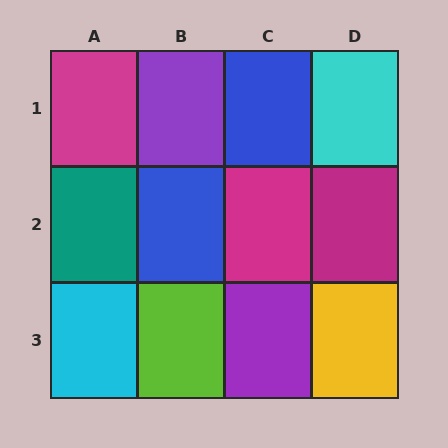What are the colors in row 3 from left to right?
Cyan, lime, purple, yellow.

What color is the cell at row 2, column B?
Blue.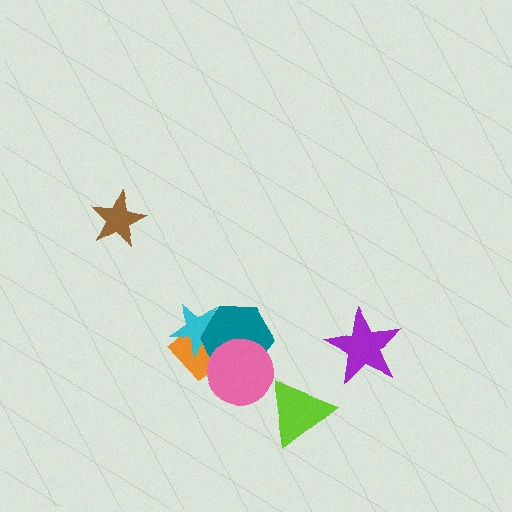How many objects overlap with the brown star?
0 objects overlap with the brown star.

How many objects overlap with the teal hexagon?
3 objects overlap with the teal hexagon.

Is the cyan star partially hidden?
Yes, it is partially covered by another shape.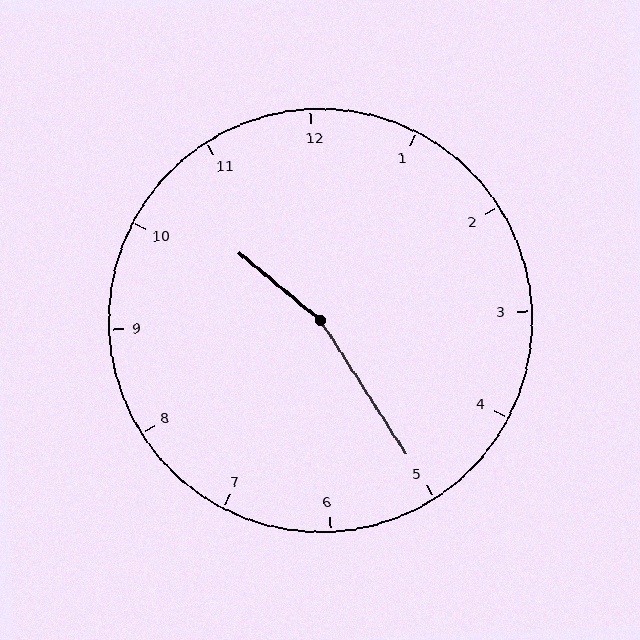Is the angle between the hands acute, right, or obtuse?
It is obtuse.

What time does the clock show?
10:25.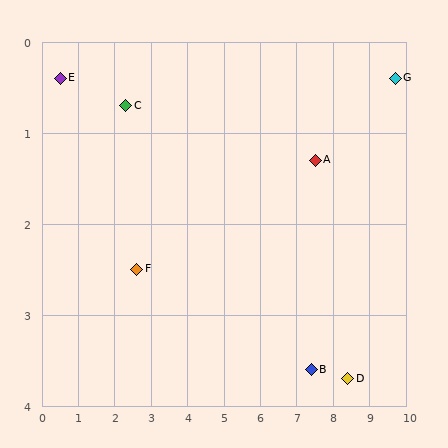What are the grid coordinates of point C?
Point C is at approximately (2.3, 0.7).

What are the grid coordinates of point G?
Point G is at approximately (9.7, 0.4).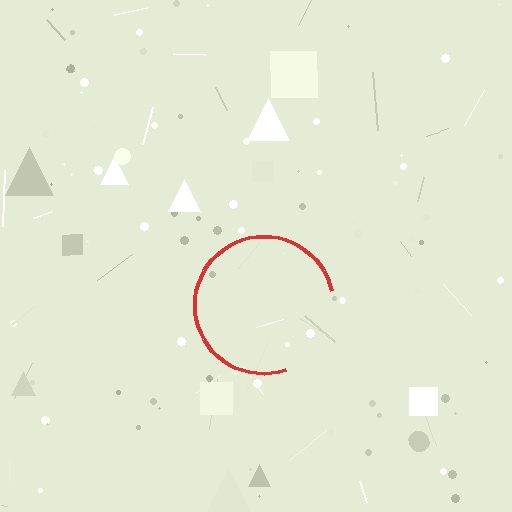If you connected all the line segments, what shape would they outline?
They would outline a circle.